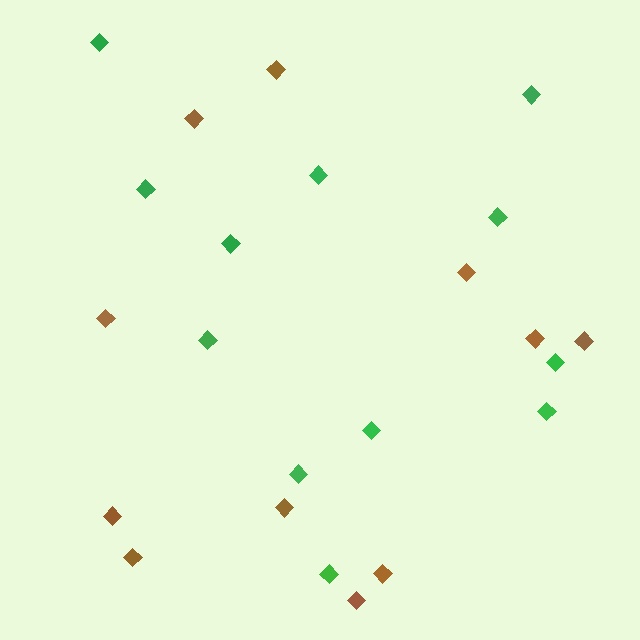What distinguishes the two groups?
There are 2 groups: one group of green diamonds (12) and one group of brown diamonds (11).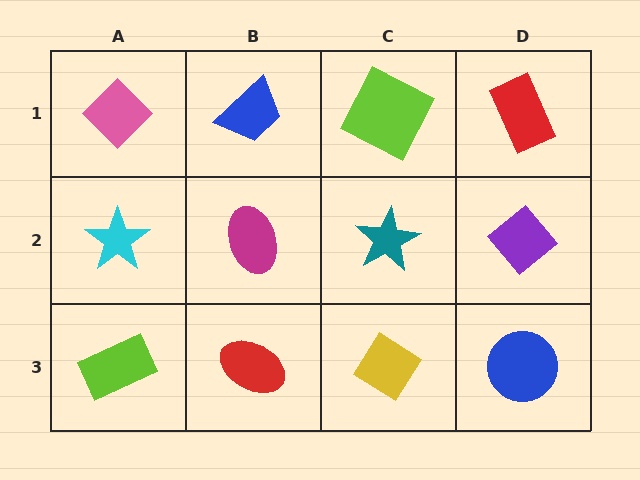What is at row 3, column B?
A red ellipse.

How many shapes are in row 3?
4 shapes.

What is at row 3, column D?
A blue circle.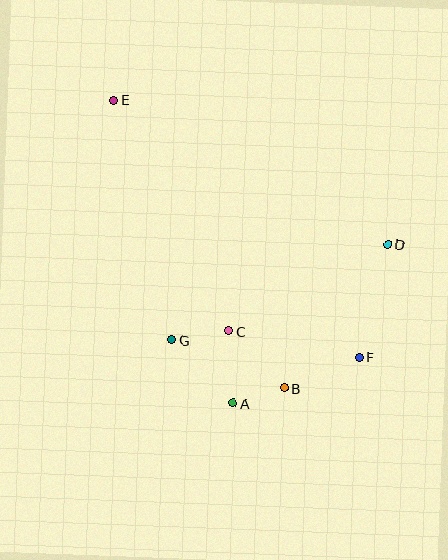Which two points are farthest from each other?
Points E and F are farthest from each other.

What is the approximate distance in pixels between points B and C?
The distance between B and C is approximately 80 pixels.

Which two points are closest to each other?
Points A and B are closest to each other.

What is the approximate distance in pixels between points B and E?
The distance between B and E is approximately 335 pixels.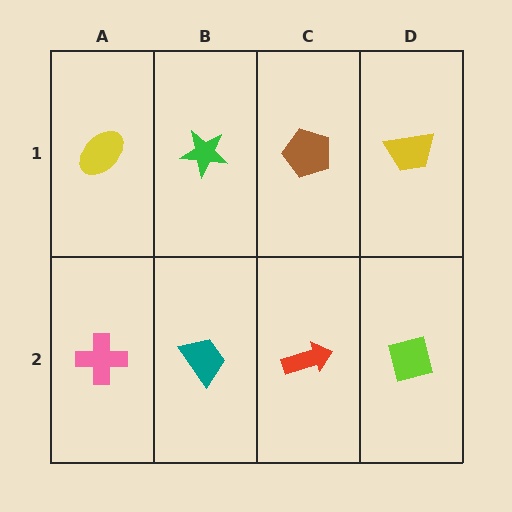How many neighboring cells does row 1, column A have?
2.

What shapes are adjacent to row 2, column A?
A yellow ellipse (row 1, column A), a teal trapezoid (row 2, column B).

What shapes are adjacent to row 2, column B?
A green star (row 1, column B), a pink cross (row 2, column A), a red arrow (row 2, column C).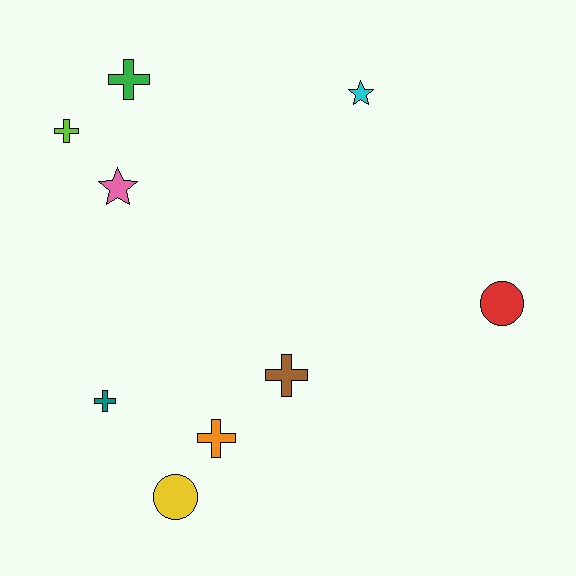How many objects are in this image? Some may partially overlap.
There are 9 objects.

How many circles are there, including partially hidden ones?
There are 2 circles.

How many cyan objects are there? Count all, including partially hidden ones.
There is 1 cyan object.